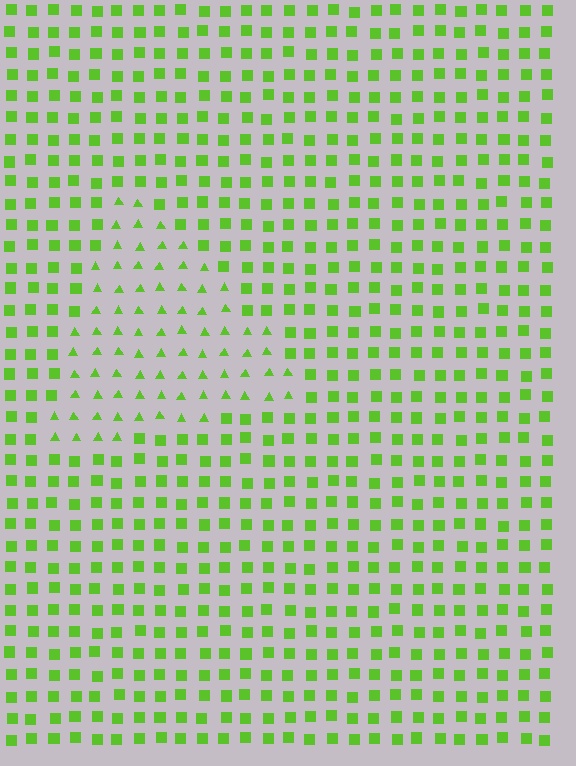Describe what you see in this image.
The image is filled with small lime elements arranged in a uniform grid. A triangle-shaped region contains triangles, while the surrounding area contains squares. The boundary is defined purely by the change in element shape.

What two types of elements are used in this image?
The image uses triangles inside the triangle region and squares outside it.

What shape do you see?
I see a triangle.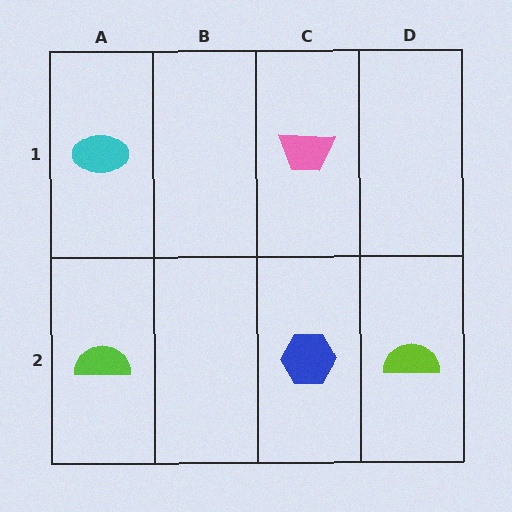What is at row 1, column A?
A cyan ellipse.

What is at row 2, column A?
A lime semicircle.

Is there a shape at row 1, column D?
No, that cell is empty.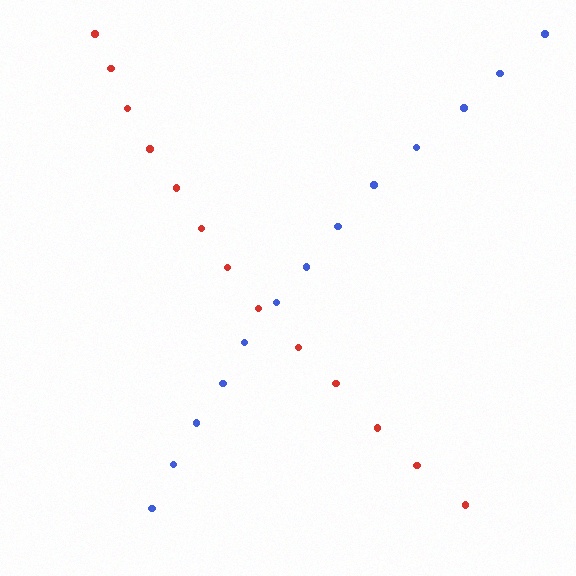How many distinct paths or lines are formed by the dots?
There are 2 distinct paths.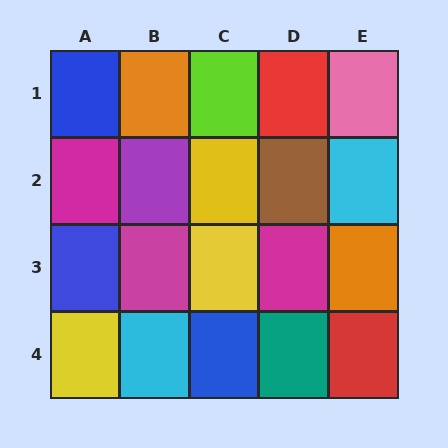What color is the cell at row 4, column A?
Yellow.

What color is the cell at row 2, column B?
Purple.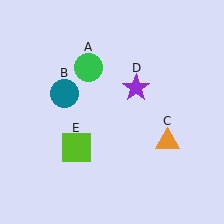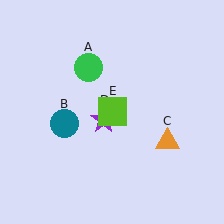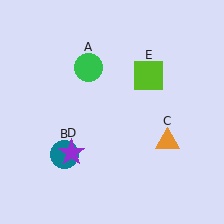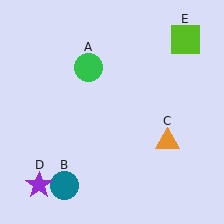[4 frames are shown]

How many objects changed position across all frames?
3 objects changed position: teal circle (object B), purple star (object D), lime square (object E).